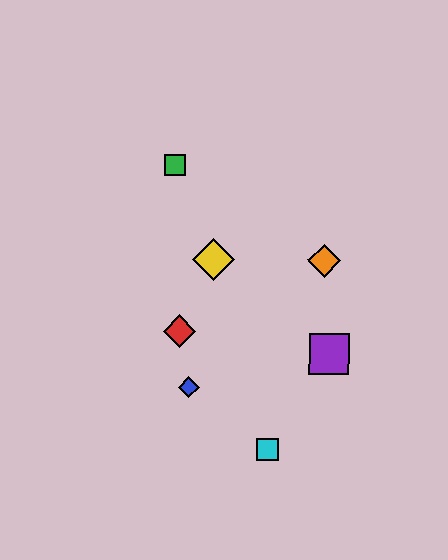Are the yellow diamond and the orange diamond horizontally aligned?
Yes, both are at y≈260.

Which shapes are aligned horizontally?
The yellow diamond, the orange diamond are aligned horizontally.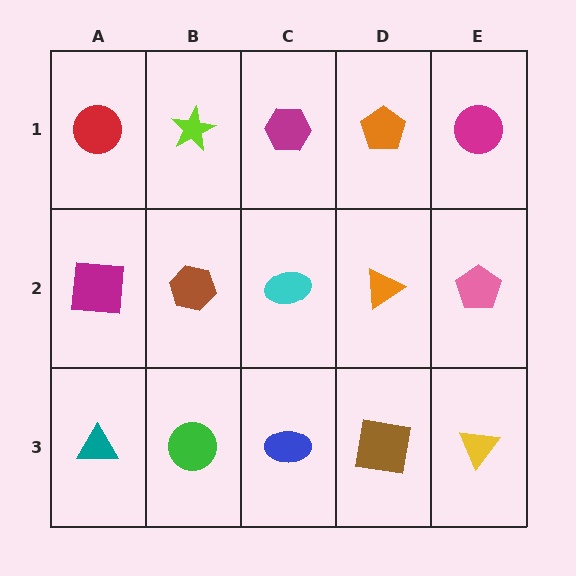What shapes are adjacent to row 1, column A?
A magenta square (row 2, column A), a lime star (row 1, column B).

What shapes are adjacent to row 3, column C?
A cyan ellipse (row 2, column C), a green circle (row 3, column B), a brown square (row 3, column D).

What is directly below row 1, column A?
A magenta square.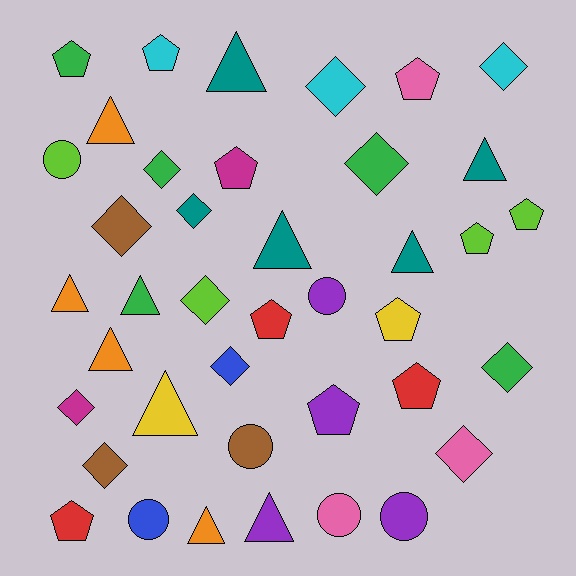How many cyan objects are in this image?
There are 3 cyan objects.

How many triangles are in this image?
There are 11 triangles.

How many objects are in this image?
There are 40 objects.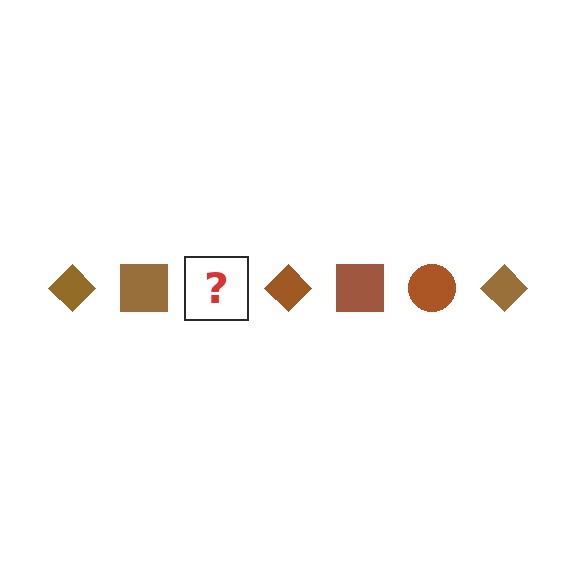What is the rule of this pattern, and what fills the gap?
The rule is that the pattern cycles through diamond, square, circle shapes in brown. The gap should be filled with a brown circle.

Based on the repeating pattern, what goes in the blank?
The blank should be a brown circle.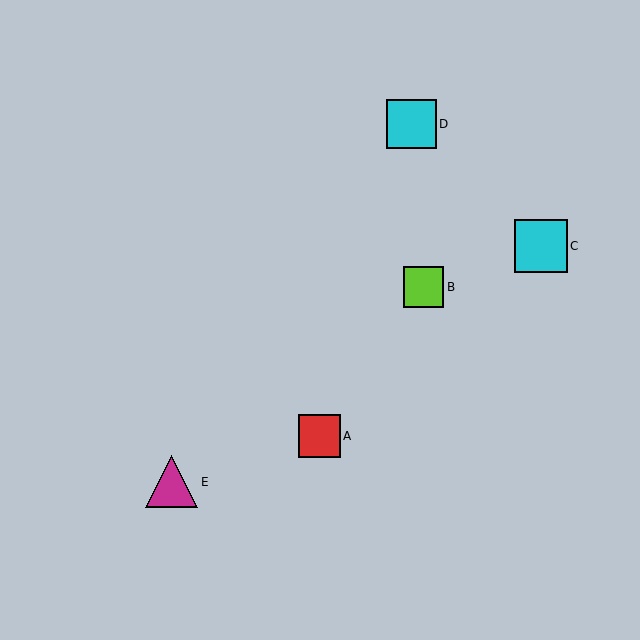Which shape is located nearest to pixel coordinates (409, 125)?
The cyan square (labeled D) at (412, 124) is nearest to that location.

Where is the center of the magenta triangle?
The center of the magenta triangle is at (172, 482).